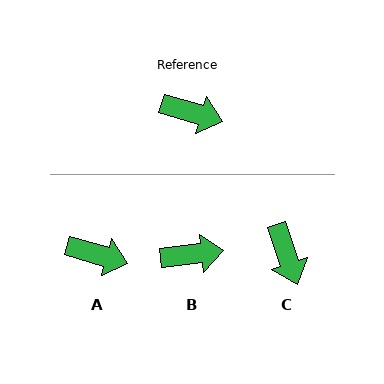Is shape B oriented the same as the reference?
No, it is off by about 23 degrees.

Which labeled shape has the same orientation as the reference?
A.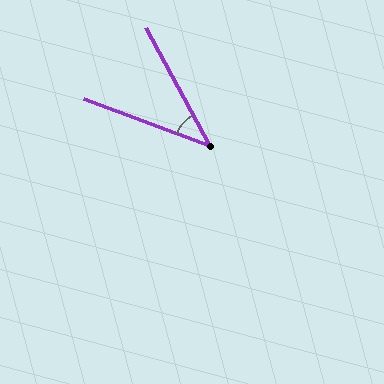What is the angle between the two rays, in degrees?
Approximately 41 degrees.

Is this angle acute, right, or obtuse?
It is acute.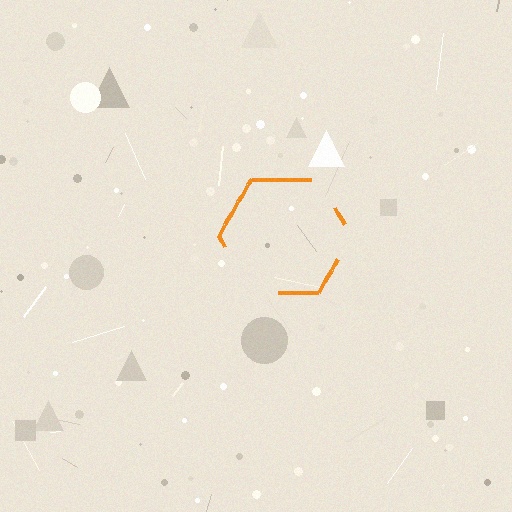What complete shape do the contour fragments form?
The contour fragments form a hexagon.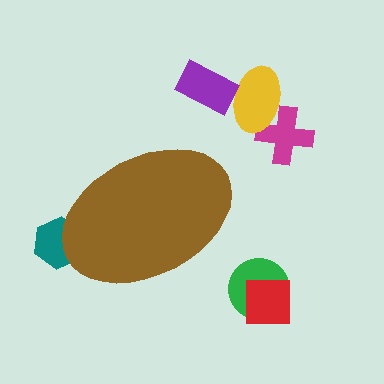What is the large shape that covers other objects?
A brown ellipse.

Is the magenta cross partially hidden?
No, the magenta cross is fully visible.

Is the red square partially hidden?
No, the red square is fully visible.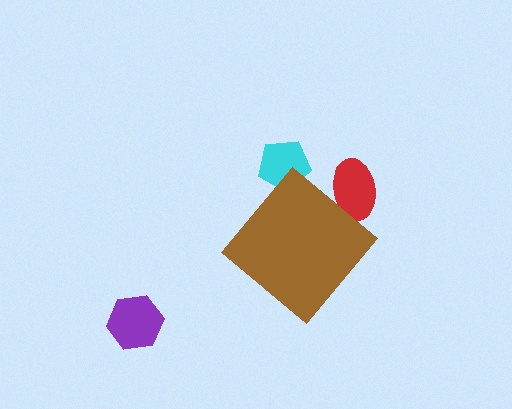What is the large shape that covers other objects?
A brown diamond.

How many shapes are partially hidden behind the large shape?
2 shapes are partially hidden.